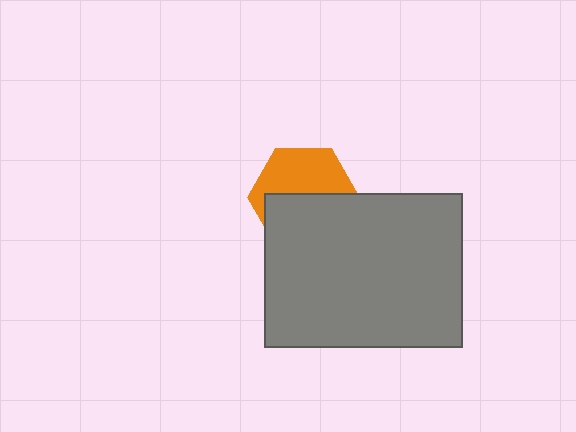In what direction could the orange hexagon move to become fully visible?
The orange hexagon could move up. That would shift it out from behind the gray rectangle entirely.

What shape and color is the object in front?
The object in front is a gray rectangle.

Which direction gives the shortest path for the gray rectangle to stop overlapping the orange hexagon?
Moving down gives the shortest separation.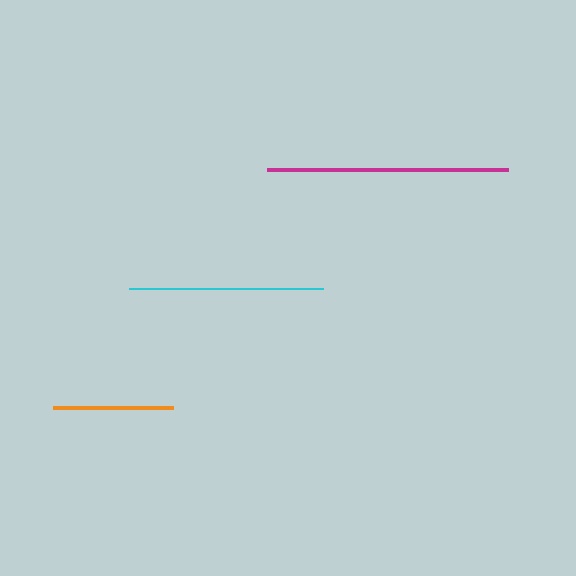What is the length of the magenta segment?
The magenta segment is approximately 242 pixels long.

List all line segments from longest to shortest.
From longest to shortest: magenta, cyan, orange.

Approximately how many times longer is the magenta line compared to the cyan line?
The magenta line is approximately 1.2 times the length of the cyan line.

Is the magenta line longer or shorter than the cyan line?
The magenta line is longer than the cyan line.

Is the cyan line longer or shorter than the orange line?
The cyan line is longer than the orange line.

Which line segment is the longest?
The magenta line is the longest at approximately 242 pixels.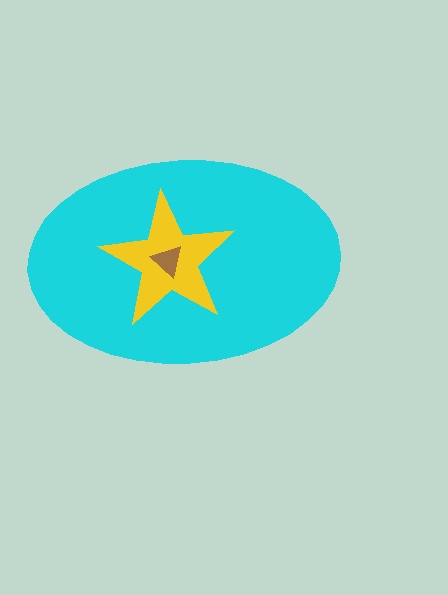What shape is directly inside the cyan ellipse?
The yellow star.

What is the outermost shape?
The cyan ellipse.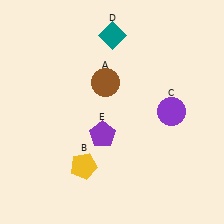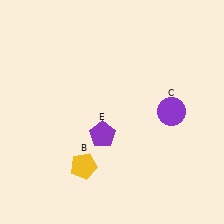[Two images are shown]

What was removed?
The teal diamond (D), the brown circle (A) were removed in Image 2.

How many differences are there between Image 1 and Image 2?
There are 2 differences between the two images.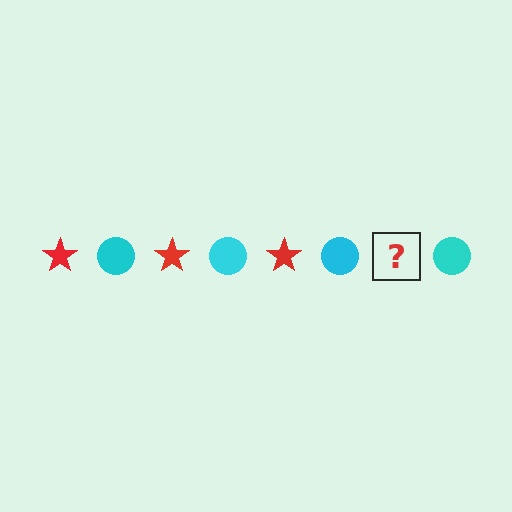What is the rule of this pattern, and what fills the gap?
The rule is that the pattern alternates between red star and cyan circle. The gap should be filled with a red star.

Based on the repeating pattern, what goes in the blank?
The blank should be a red star.